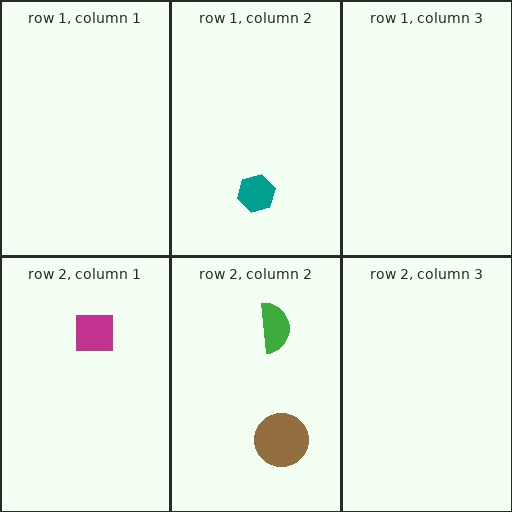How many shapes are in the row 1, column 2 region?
1.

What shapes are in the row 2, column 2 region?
The brown circle, the green semicircle.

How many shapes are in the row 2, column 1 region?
1.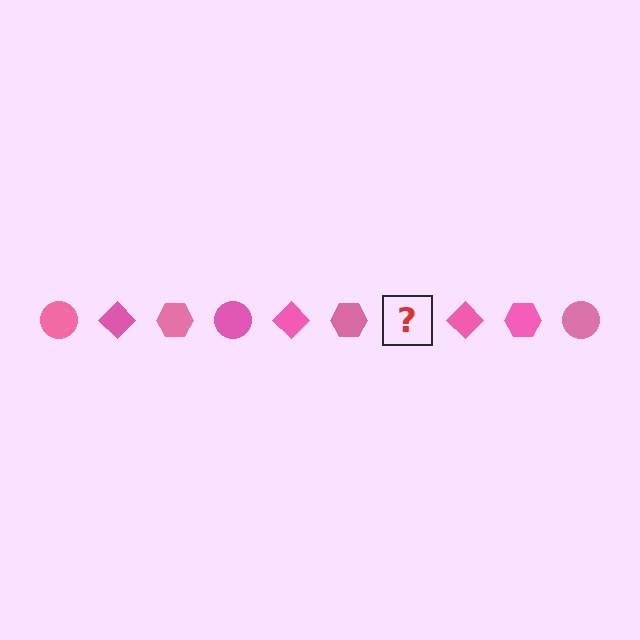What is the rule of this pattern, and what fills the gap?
The rule is that the pattern cycles through circle, diamond, hexagon shapes in pink. The gap should be filled with a pink circle.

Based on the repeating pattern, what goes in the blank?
The blank should be a pink circle.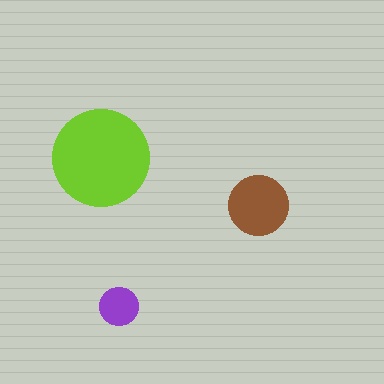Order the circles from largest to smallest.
the lime one, the brown one, the purple one.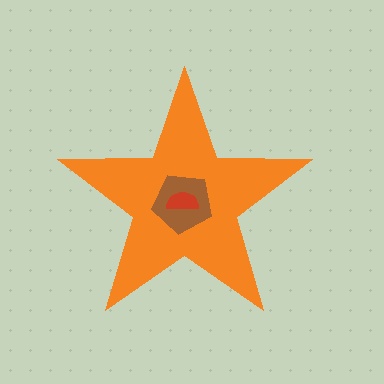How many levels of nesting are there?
3.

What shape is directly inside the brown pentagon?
The red semicircle.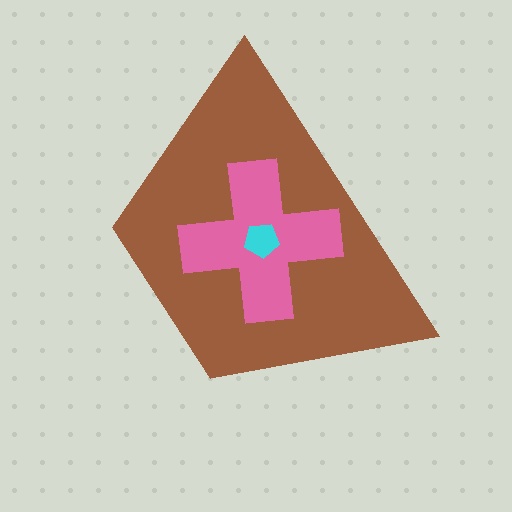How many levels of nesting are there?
3.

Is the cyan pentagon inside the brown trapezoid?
Yes.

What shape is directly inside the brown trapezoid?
The pink cross.